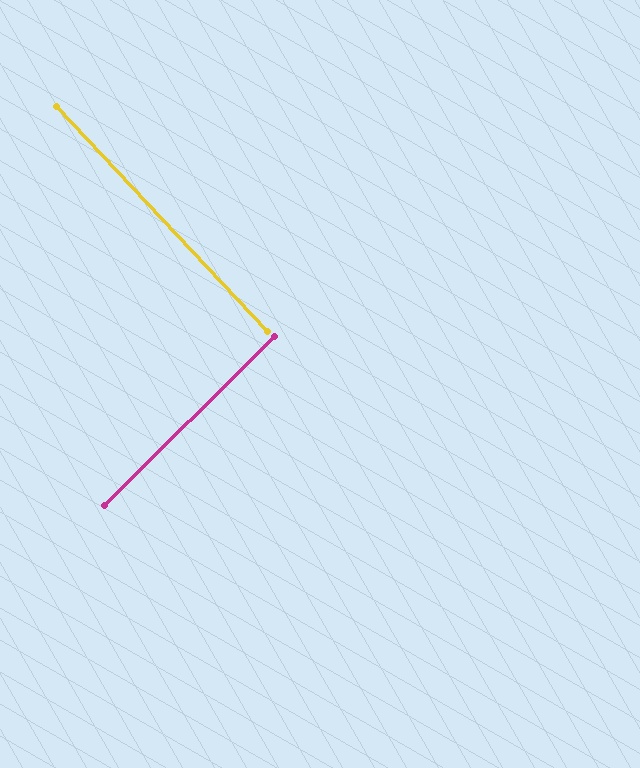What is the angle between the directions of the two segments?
Approximately 88 degrees.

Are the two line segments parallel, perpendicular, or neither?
Perpendicular — they meet at approximately 88°.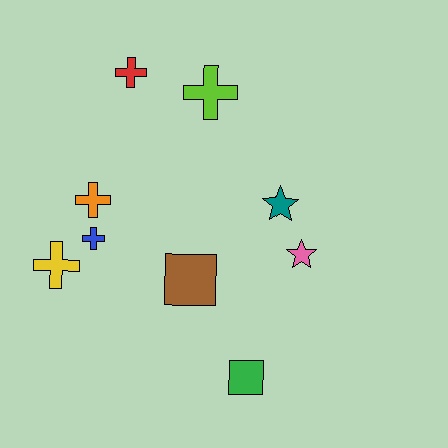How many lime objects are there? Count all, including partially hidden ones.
There is 1 lime object.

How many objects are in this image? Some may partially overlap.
There are 9 objects.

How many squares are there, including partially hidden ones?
There are 2 squares.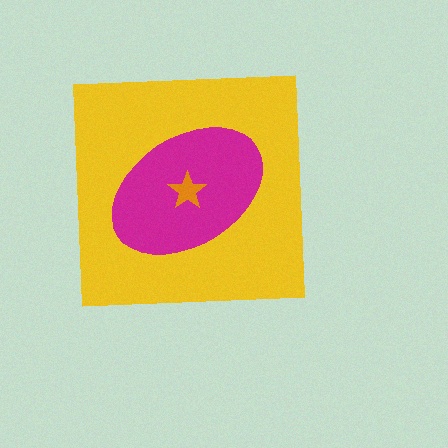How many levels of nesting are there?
3.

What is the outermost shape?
The yellow square.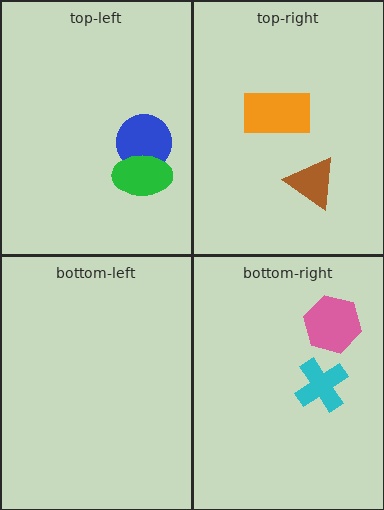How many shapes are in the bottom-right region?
2.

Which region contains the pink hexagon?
The bottom-right region.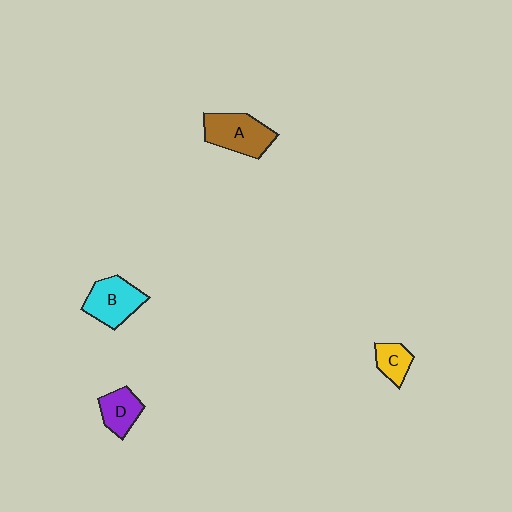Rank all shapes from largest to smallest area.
From largest to smallest: A (brown), B (cyan), D (purple), C (yellow).